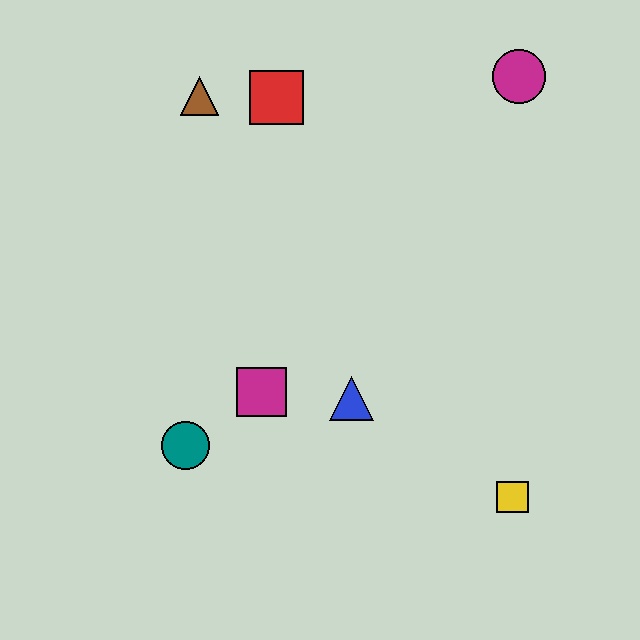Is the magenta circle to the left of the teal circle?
No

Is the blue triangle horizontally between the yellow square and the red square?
Yes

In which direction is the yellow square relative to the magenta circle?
The yellow square is below the magenta circle.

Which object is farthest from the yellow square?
The brown triangle is farthest from the yellow square.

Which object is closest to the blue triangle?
The magenta square is closest to the blue triangle.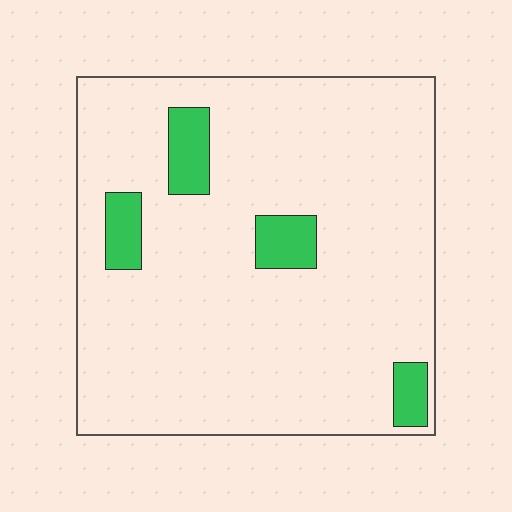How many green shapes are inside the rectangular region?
4.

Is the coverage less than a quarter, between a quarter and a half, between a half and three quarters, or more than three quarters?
Less than a quarter.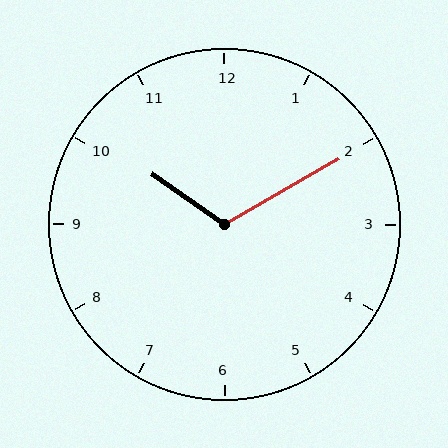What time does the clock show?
10:10.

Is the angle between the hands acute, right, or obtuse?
It is obtuse.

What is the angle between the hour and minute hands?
Approximately 115 degrees.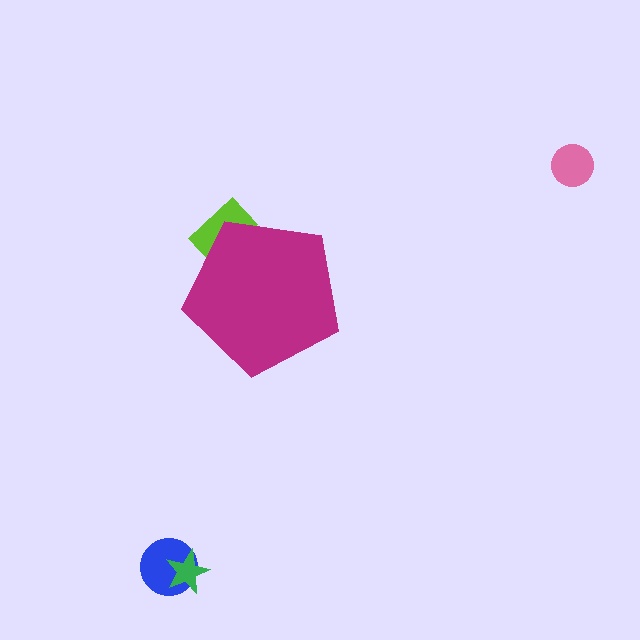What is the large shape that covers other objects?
A magenta pentagon.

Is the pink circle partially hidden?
No, the pink circle is fully visible.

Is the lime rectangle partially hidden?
Yes, the lime rectangle is partially hidden behind the magenta pentagon.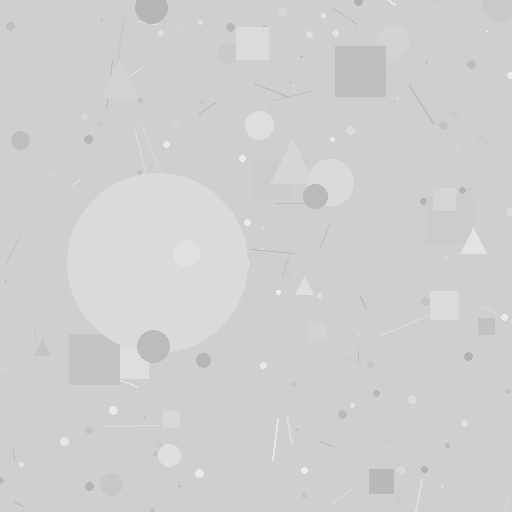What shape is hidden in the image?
A circle is hidden in the image.